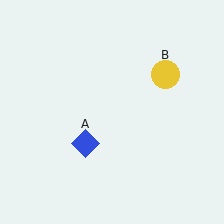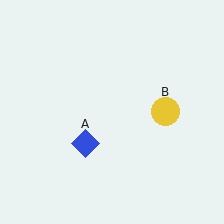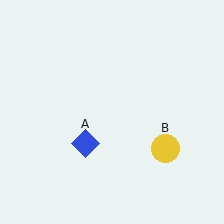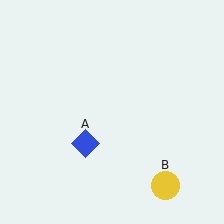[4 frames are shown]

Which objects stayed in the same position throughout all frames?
Blue diamond (object A) remained stationary.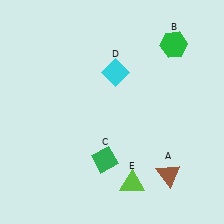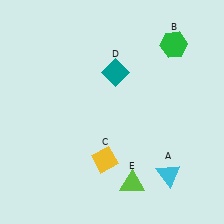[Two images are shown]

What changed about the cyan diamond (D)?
In Image 1, D is cyan. In Image 2, it changed to teal.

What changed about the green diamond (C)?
In Image 1, C is green. In Image 2, it changed to yellow.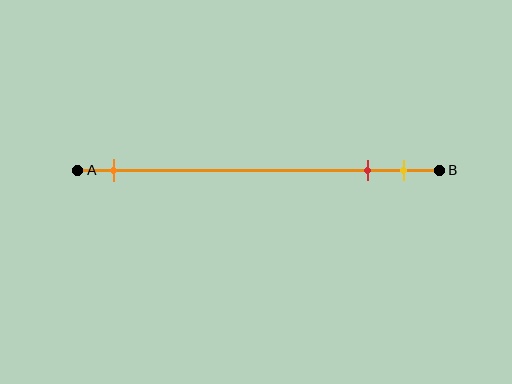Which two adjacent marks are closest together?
The red and yellow marks are the closest adjacent pair.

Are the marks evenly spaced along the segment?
No, the marks are not evenly spaced.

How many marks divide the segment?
There are 3 marks dividing the segment.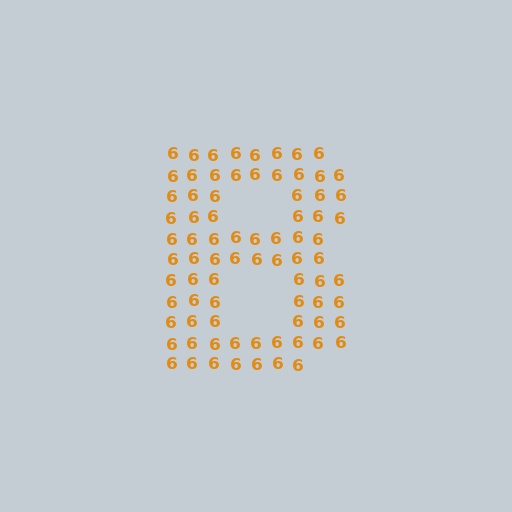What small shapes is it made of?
It is made of small digit 6's.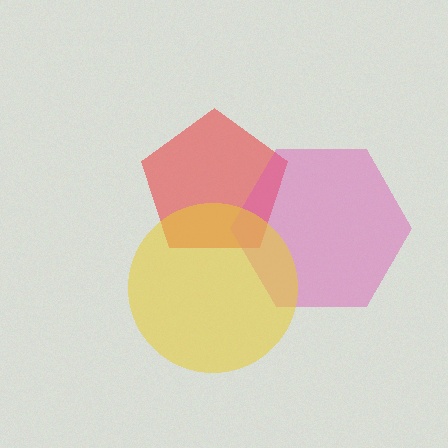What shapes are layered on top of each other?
The layered shapes are: a red pentagon, a pink hexagon, a yellow circle.